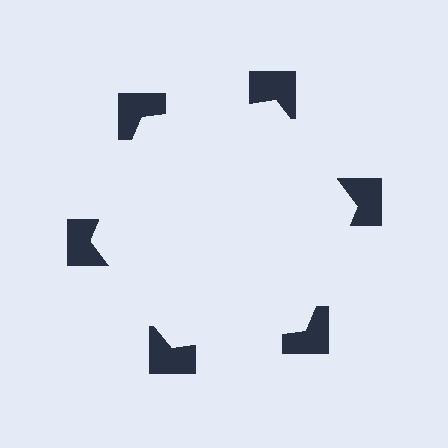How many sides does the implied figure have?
6 sides.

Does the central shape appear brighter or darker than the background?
It typically appears slightly brighter than the background, even though no actual brightness change is drawn.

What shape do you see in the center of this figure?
An illusory hexagon — its edges are inferred from the aligned wedge cuts in the notched squares, not physically drawn.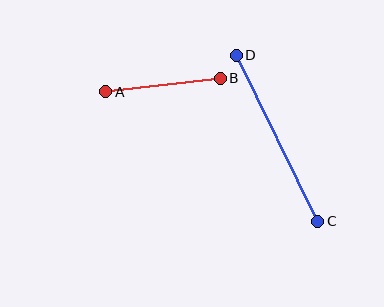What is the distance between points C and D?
The distance is approximately 185 pixels.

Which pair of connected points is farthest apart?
Points C and D are farthest apart.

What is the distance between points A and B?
The distance is approximately 115 pixels.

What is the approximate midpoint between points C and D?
The midpoint is at approximately (277, 138) pixels.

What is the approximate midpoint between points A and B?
The midpoint is at approximately (163, 85) pixels.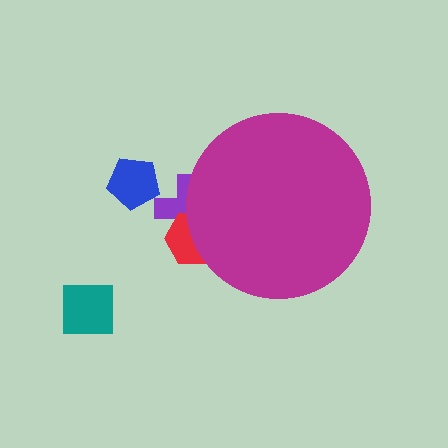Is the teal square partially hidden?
No, the teal square is fully visible.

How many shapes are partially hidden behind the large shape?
2 shapes are partially hidden.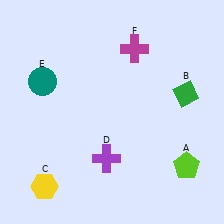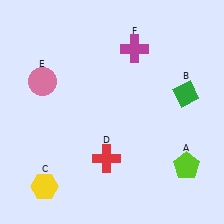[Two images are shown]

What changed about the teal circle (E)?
In Image 1, E is teal. In Image 2, it changed to pink.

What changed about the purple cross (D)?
In Image 1, D is purple. In Image 2, it changed to red.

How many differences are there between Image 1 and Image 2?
There are 2 differences between the two images.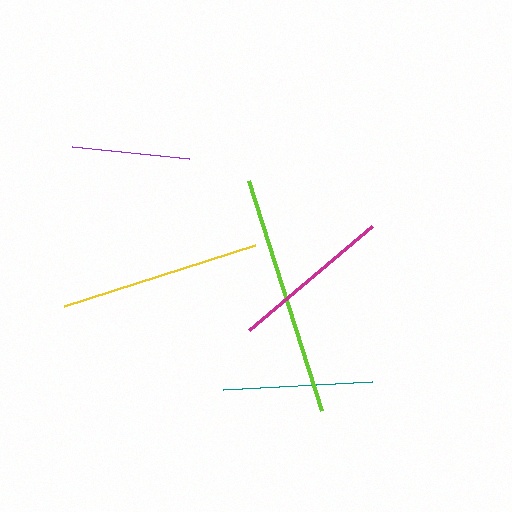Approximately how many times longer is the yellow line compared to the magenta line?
The yellow line is approximately 1.2 times the length of the magenta line.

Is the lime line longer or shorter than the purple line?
The lime line is longer than the purple line.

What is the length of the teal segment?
The teal segment is approximately 149 pixels long.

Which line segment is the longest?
The lime line is the longest at approximately 240 pixels.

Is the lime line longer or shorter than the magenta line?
The lime line is longer than the magenta line.